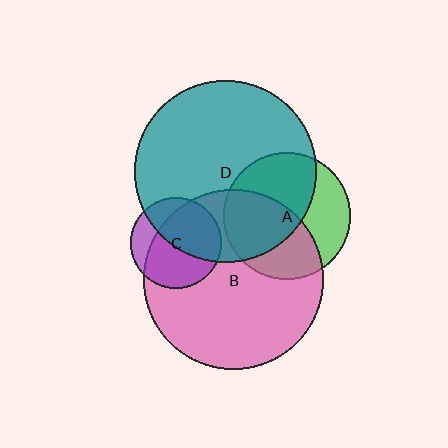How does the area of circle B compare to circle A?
Approximately 2.0 times.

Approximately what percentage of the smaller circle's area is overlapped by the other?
Approximately 50%.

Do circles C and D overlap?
Yes.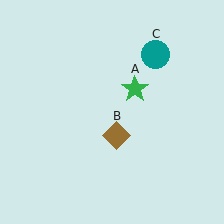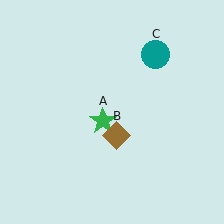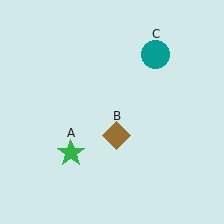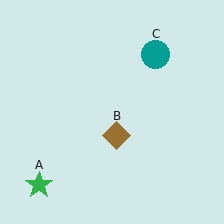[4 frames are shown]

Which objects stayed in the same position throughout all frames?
Brown diamond (object B) and teal circle (object C) remained stationary.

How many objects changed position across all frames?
1 object changed position: green star (object A).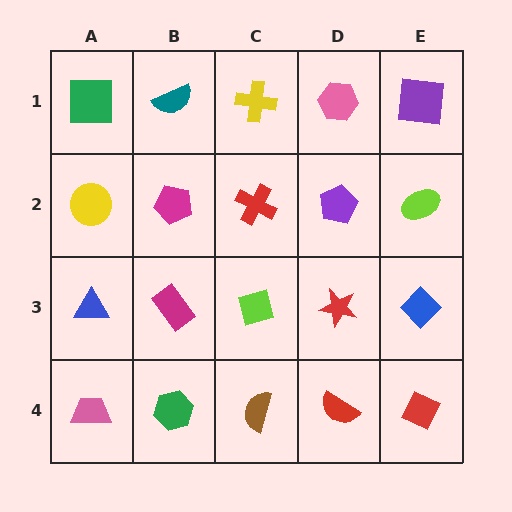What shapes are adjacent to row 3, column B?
A magenta pentagon (row 2, column B), a green hexagon (row 4, column B), a blue triangle (row 3, column A), a lime square (row 3, column C).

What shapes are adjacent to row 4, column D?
A red star (row 3, column D), a brown semicircle (row 4, column C), a red diamond (row 4, column E).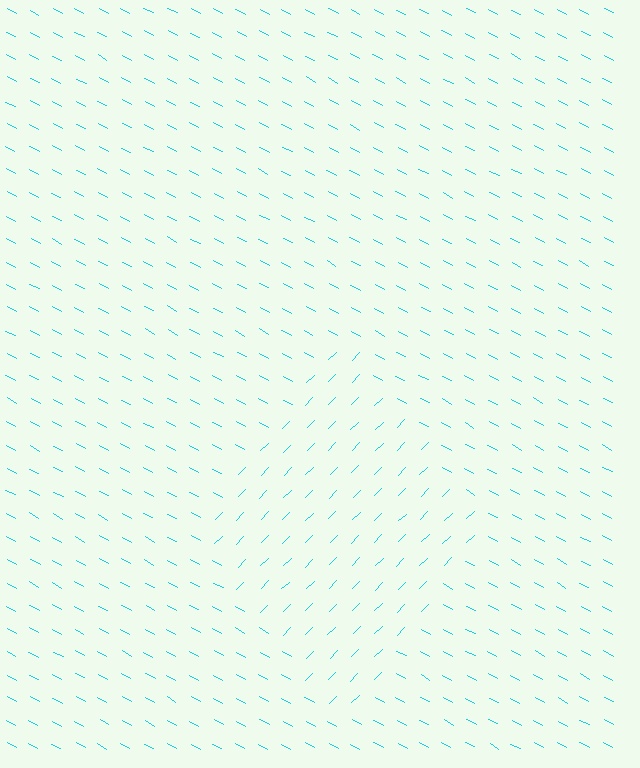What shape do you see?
I see a diamond.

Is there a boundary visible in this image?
Yes, there is a texture boundary formed by a change in line orientation.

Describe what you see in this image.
The image is filled with small cyan line segments. A diamond region in the image has lines oriented differently from the surrounding lines, creating a visible texture boundary.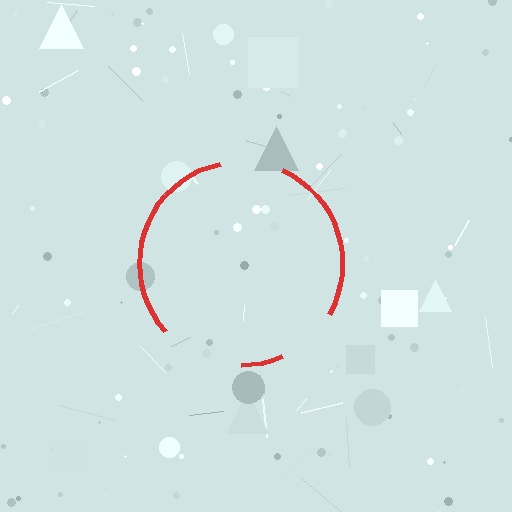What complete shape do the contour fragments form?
The contour fragments form a circle.